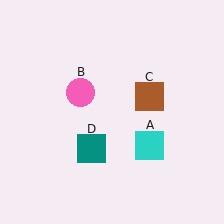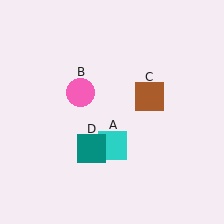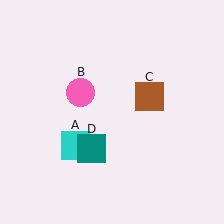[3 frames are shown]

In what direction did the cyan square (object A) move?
The cyan square (object A) moved left.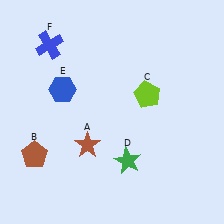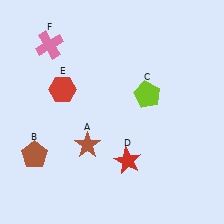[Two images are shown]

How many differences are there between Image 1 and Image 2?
There are 3 differences between the two images.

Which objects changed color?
D changed from green to red. E changed from blue to red. F changed from blue to pink.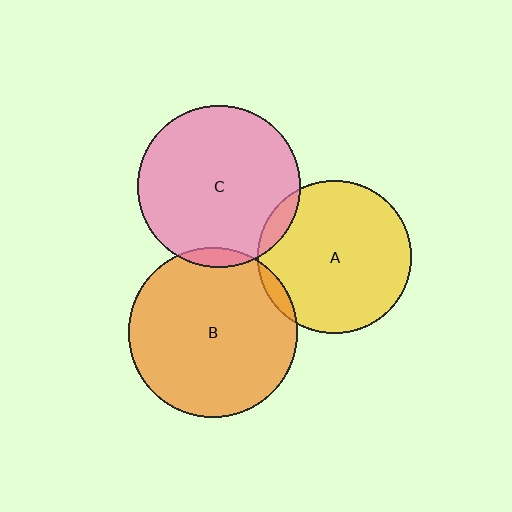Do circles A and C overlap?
Yes.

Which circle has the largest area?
Circle B (orange).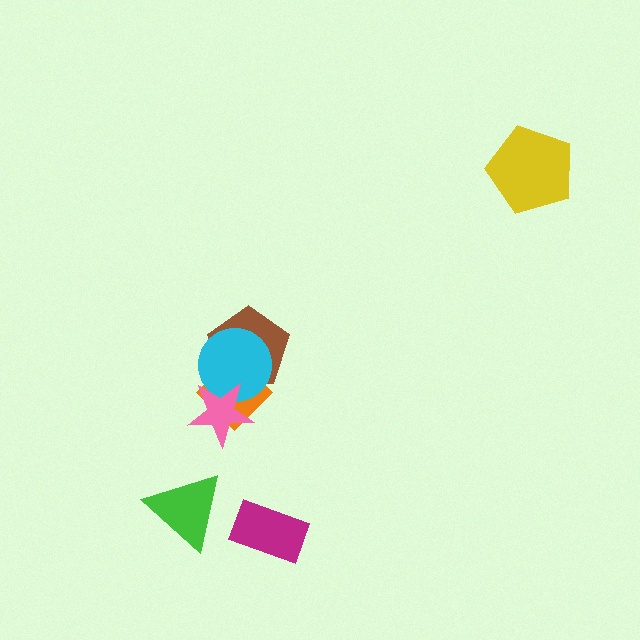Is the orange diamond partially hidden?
Yes, it is partially covered by another shape.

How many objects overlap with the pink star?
2 objects overlap with the pink star.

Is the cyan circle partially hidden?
Yes, it is partially covered by another shape.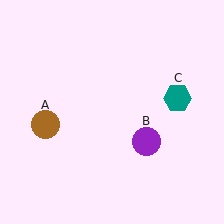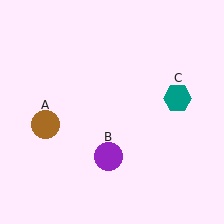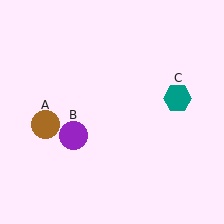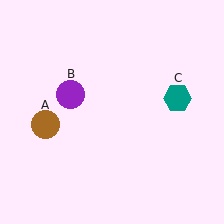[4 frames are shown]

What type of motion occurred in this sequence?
The purple circle (object B) rotated clockwise around the center of the scene.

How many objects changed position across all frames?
1 object changed position: purple circle (object B).